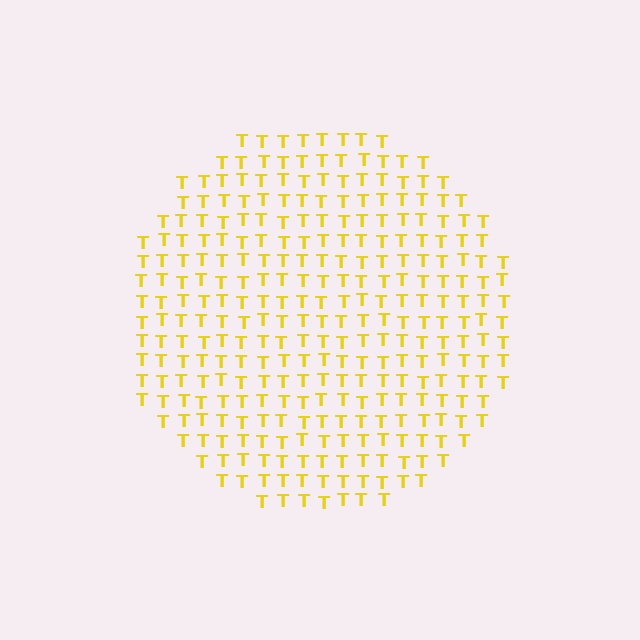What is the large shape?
The large shape is a circle.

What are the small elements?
The small elements are letter T's.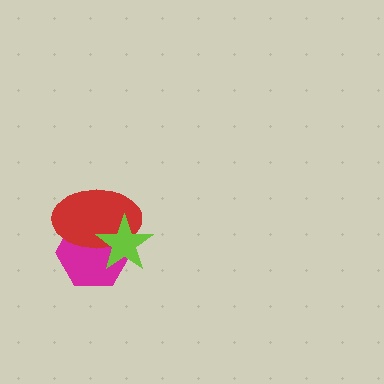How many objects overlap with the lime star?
2 objects overlap with the lime star.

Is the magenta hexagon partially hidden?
Yes, it is partially covered by another shape.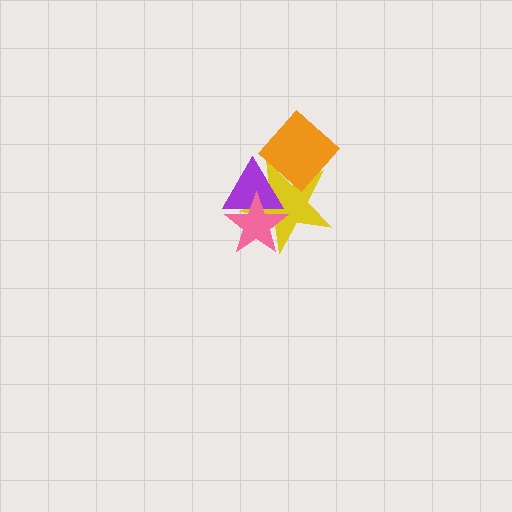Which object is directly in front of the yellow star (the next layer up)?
The purple triangle is directly in front of the yellow star.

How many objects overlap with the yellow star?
3 objects overlap with the yellow star.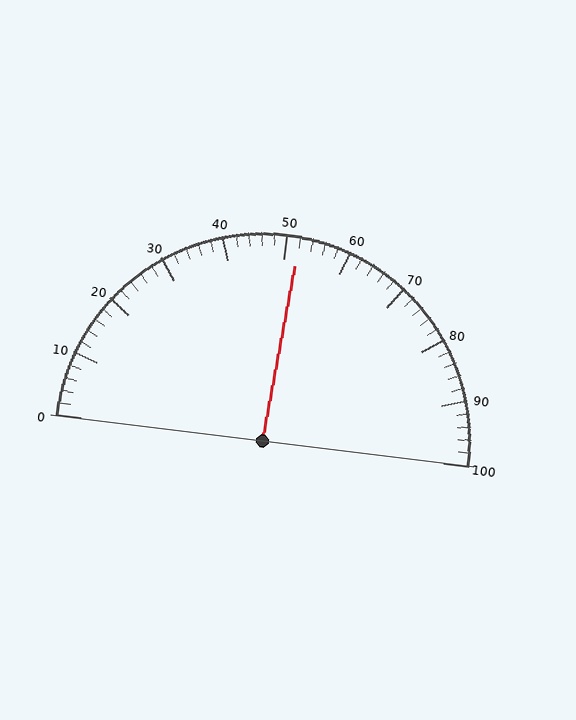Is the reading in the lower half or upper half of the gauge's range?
The reading is in the upper half of the range (0 to 100).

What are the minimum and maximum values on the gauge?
The gauge ranges from 0 to 100.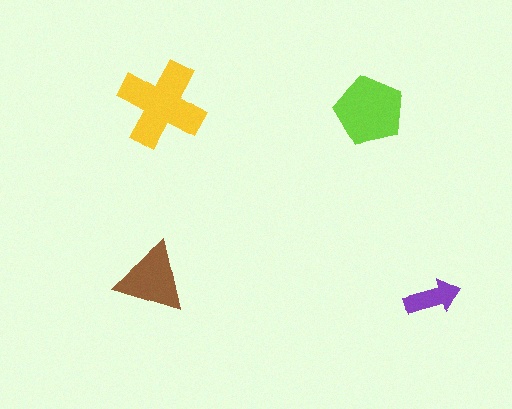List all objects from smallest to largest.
The purple arrow, the brown triangle, the lime pentagon, the yellow cross.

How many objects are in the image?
There are 4 objects in the image.